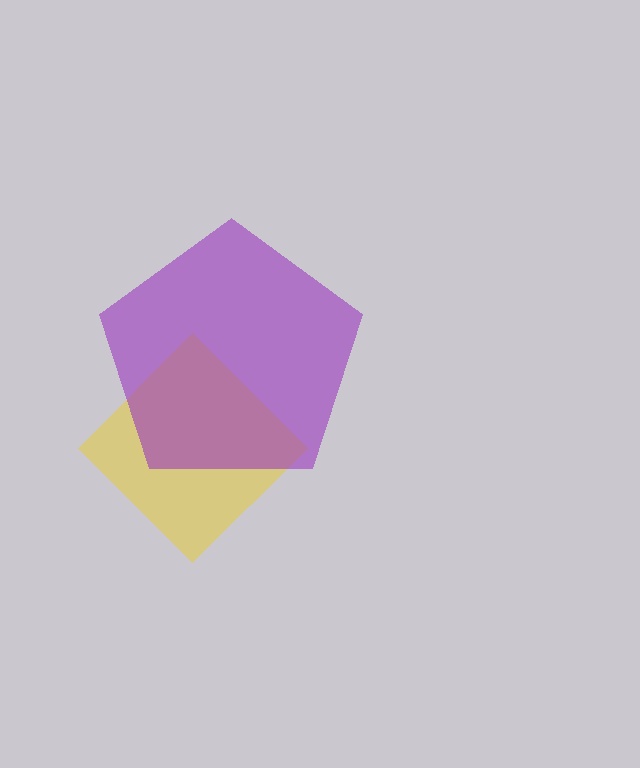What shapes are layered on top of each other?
The layered shapes are: a yellow diamond, a purple pentagon.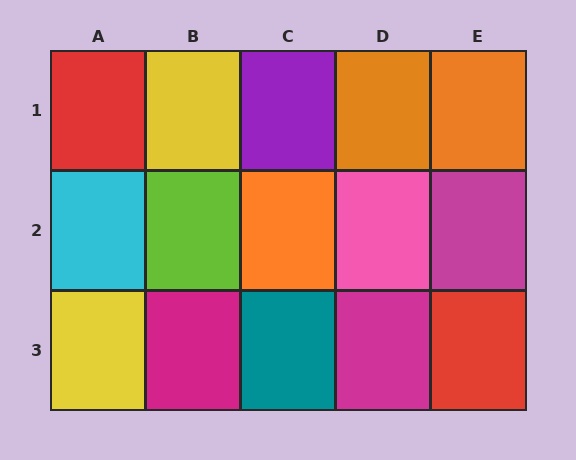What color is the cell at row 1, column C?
Purple.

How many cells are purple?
1 cell is purple.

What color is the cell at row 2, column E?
Magenta.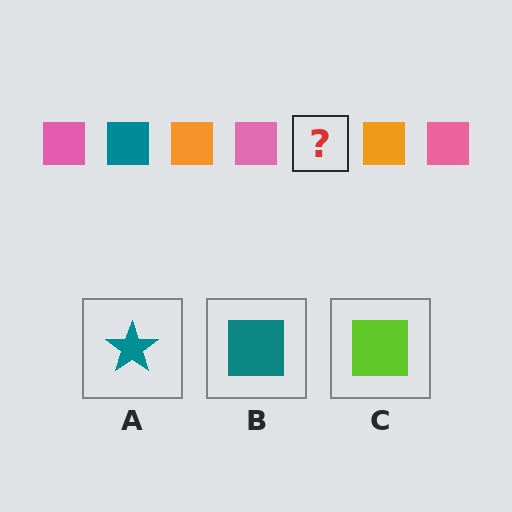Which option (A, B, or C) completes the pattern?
B.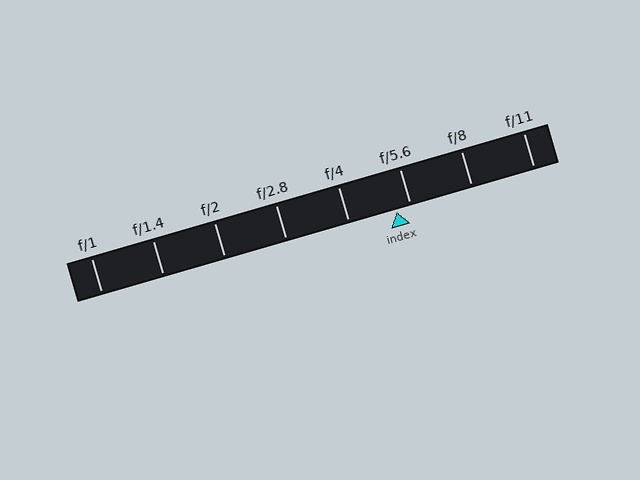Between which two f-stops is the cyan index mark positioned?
The index mark is between f/4 and f/5.6.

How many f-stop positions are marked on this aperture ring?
There are 8 f-stop positions marked.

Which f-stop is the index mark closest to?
The index mark is closest to f/5.6.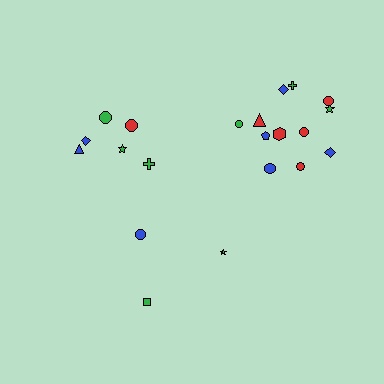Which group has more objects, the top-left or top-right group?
The top-right group.